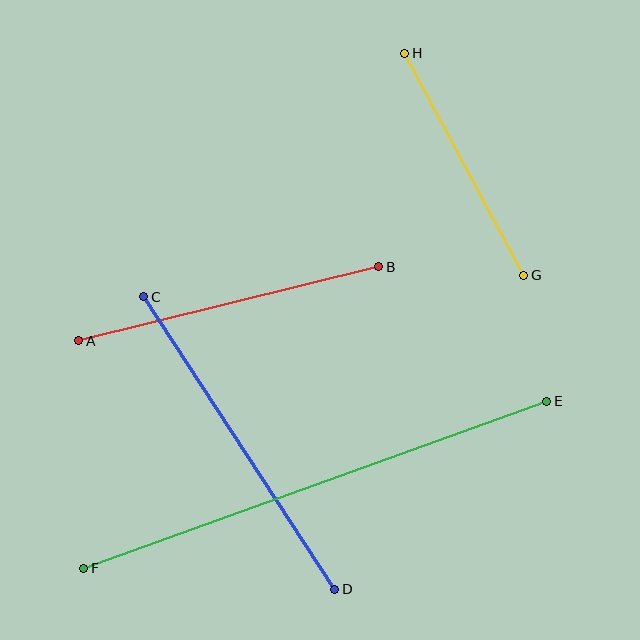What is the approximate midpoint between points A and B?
The midpoint is at approximately (229, 304) pixels.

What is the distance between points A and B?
The distance is approximately 309 pixels.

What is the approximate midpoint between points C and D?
The midpoint is at approximately (239, 443) pixels.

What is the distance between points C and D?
The distance is approximately 350 pixels.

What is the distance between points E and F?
The distance is approximately 492 pixels.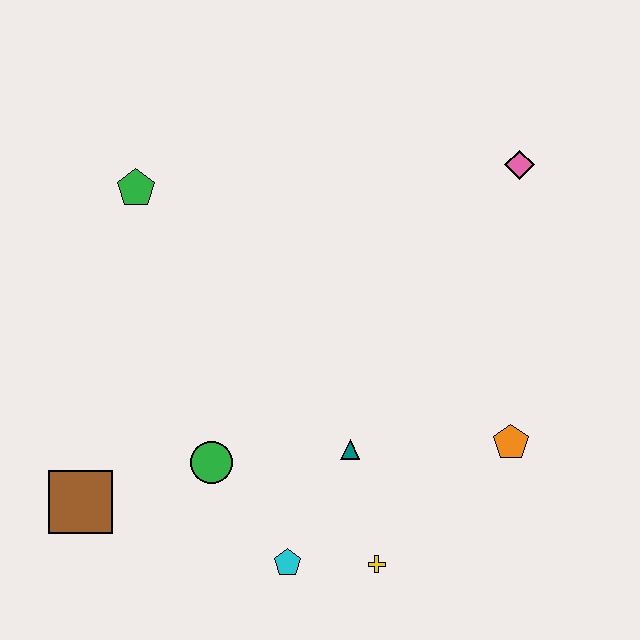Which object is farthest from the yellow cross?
The green pentagon is farthest from the yellow cross.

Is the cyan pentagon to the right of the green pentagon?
Yes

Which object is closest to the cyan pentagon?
The yellow cross is closest to the cyan pentagon.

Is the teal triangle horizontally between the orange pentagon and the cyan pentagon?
Yes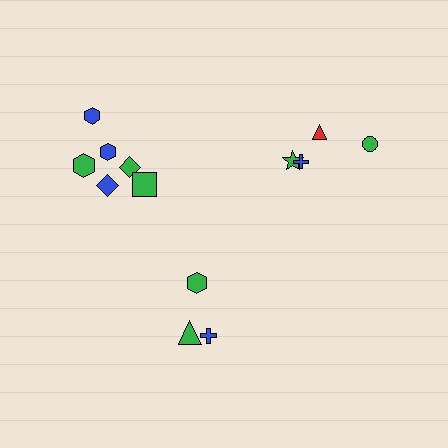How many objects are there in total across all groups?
There are 13 objects.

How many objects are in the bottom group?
There are 3 objects.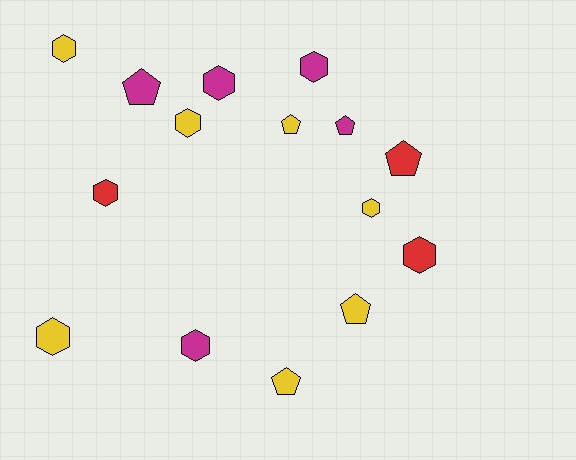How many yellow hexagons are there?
There are 4 yellow hexagons.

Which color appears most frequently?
Yellow, with 7 objects.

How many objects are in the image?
There are 15 objects.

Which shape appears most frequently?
Hexagon, with 9 objects.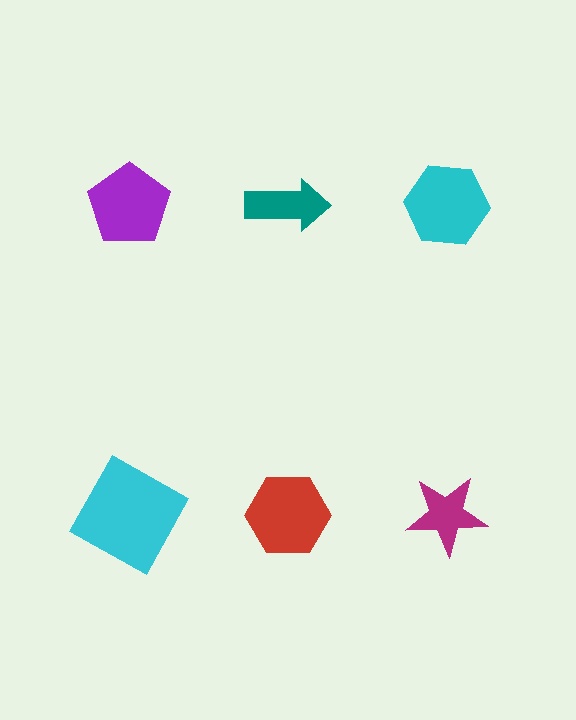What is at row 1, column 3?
A cyan hexagon.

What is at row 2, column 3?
A magenta star.